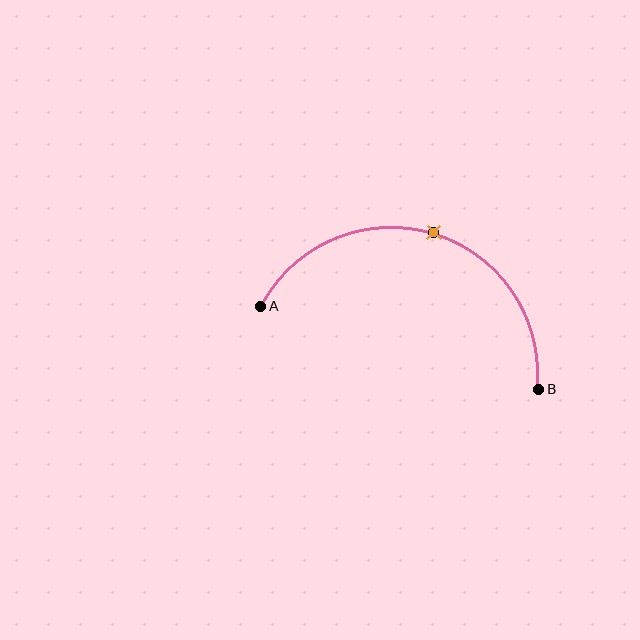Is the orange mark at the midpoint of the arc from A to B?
Yes. The orange mark lies on the arc at equal arc-length from both A and B — it is the arc midpoint.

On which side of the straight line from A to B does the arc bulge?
The arc bulges above the straight line connecting A and B.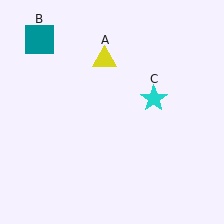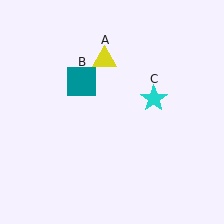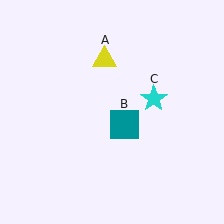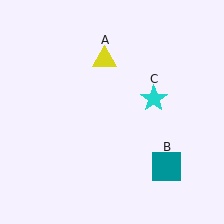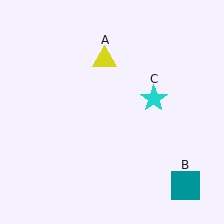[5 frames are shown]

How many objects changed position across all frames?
1 object changed position: teal square (object B).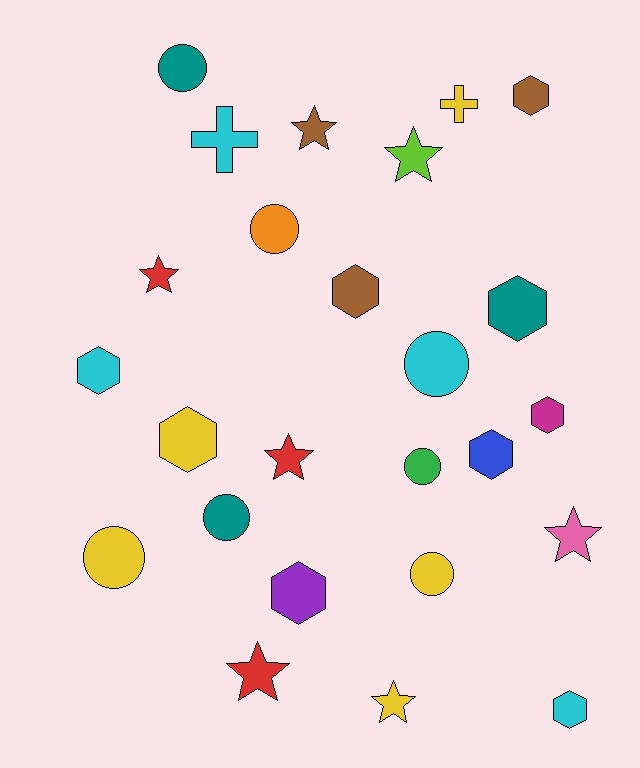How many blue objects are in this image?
There is 1 blue object.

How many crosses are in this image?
There are 2 crosses.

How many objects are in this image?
There are 25 objects.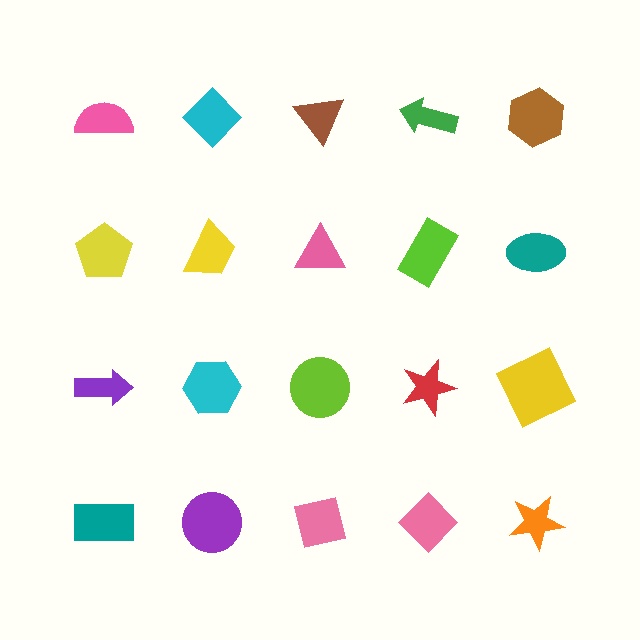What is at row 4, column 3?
A pink square.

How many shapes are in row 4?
5 shapes.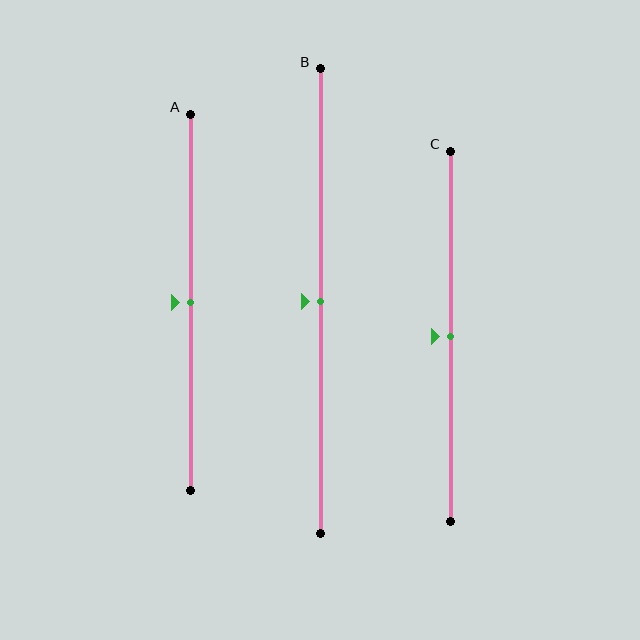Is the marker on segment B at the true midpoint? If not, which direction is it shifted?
Yes, the marker on segment B is at the true midpoint.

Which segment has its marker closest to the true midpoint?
Segment A has its marker closest to the true midpoint.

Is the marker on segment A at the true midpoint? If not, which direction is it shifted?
Yes, the marker on segment A is at the true midpoint.